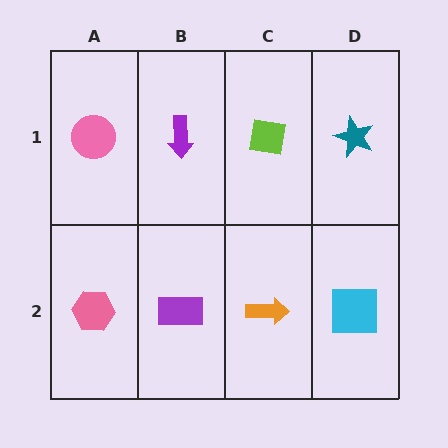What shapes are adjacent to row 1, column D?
A cyan square (row 2, column D), a lime square (row 1, column C).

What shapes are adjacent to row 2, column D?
A teal star (row 1, column D), an orange arrow (row 2, column C).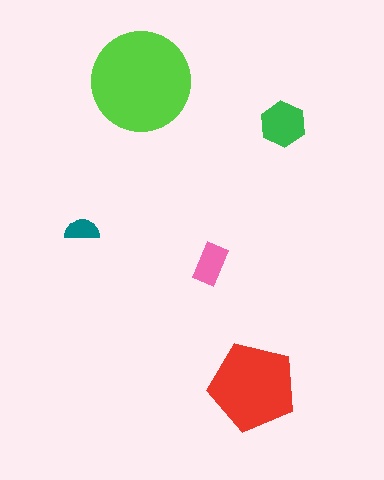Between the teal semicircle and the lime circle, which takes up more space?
The lime circle.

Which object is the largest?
The lime circle.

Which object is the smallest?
The teal semicircle.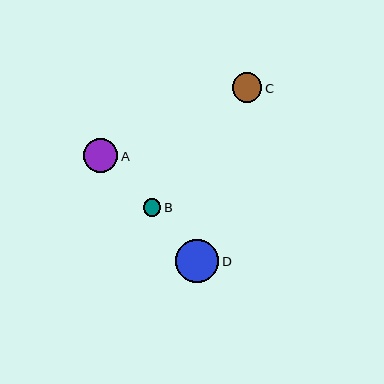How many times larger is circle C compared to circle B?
Circle C is approximately 1.7 times the size of circle B.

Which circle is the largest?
Circle D is the largest with a size of approximately 43 pixels.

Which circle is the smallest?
Circle B is the smallest with a size of approximately 18 pixels.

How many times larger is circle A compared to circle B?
Circle A is approximately 1.9 times the size of circle B.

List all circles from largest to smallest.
From largest to smallest: D, A, C, B.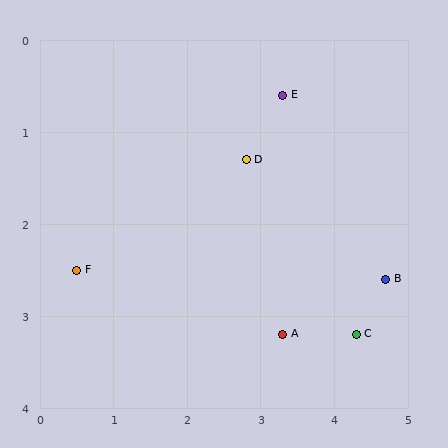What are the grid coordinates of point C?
Point C is at approximately (4.3, 3.2).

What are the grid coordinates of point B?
Point B is at approximately (4.7, 2.6).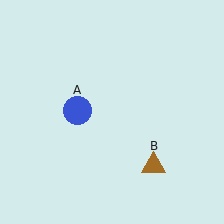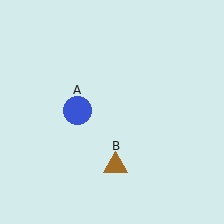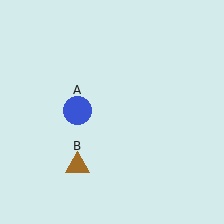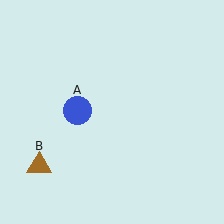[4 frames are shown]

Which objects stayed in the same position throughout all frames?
Blue circle (object A) remained stationary.